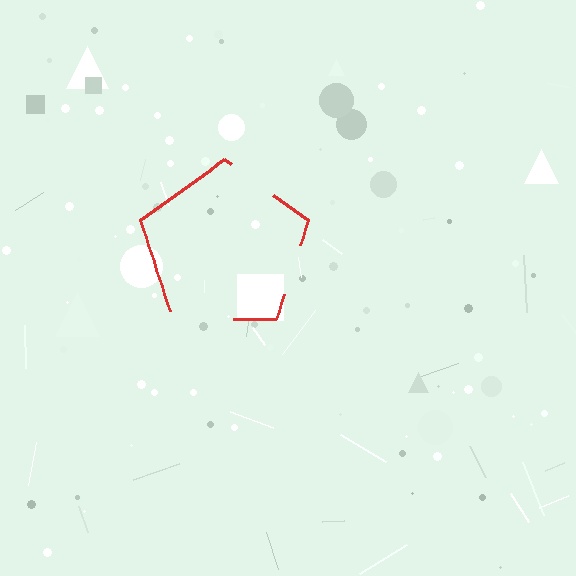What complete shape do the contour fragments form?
The contour fragments form a pentagon.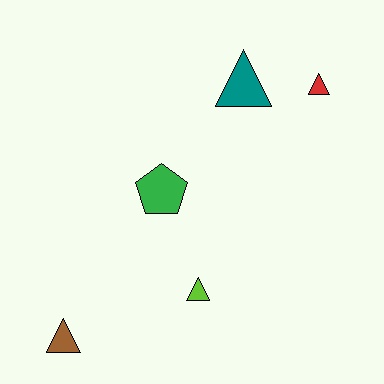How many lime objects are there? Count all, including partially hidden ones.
There is 1 lime object.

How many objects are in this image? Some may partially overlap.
There are 5 objects.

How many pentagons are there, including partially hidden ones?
There is 1 pentagon.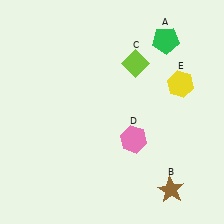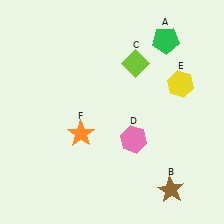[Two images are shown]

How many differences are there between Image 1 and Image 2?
There is 1 difference between the two images.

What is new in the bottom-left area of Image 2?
An orange star (F) was added in the bottom-left area of Image 2.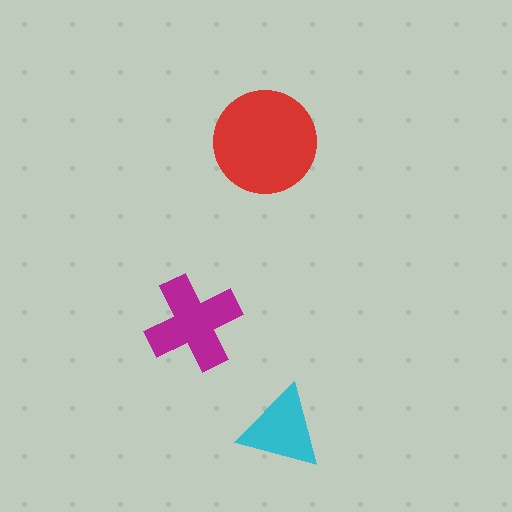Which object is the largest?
The red circle.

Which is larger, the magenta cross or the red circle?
The red circle.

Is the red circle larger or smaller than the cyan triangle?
Larger.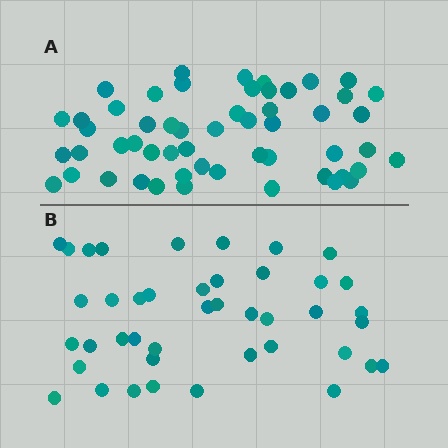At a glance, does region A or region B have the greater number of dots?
Region A (the top region) has more dots.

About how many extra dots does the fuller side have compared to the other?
Region A has roughly 12 or so more dots than region B.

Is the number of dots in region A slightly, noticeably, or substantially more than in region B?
Region A has noticeably more, but not dramatically so. The ratio is roughly 1.3 to 1.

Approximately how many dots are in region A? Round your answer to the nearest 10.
About 50 dots. (The exact count is 54, which rounds to 50.)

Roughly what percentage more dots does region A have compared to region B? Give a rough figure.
About 30% more.